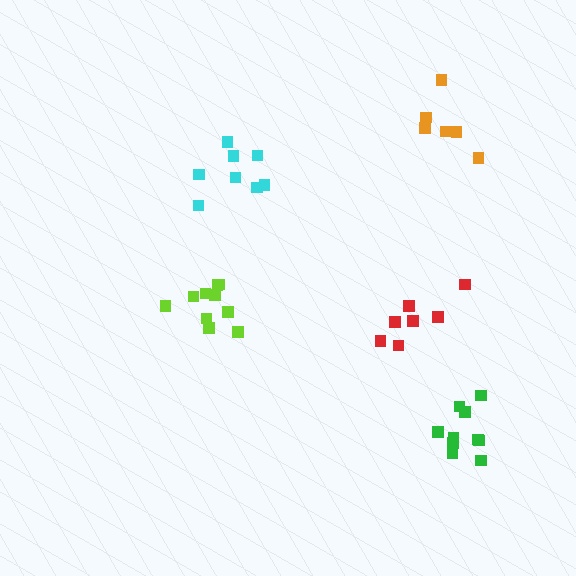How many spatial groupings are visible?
There are 5 spatial groupings.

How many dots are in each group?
Group 1: 8 dots, Group 2: 7 dots, Group 3: 10 dots, Group 4: 10 dots, Group 5: 7 dots (42 total).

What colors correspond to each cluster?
The clusters are colored: cyan, red, green, lime, orange.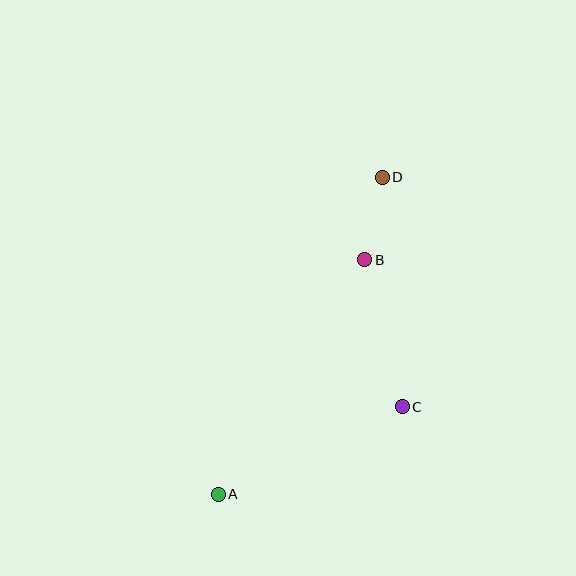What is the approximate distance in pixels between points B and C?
The distance between B and C is approximately 151 pixels.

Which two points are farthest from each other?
Points A and D are farthest from each other.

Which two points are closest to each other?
Points B and D are closest to each other.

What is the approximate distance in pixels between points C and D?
The distance between C and D is approximately 230 pixels.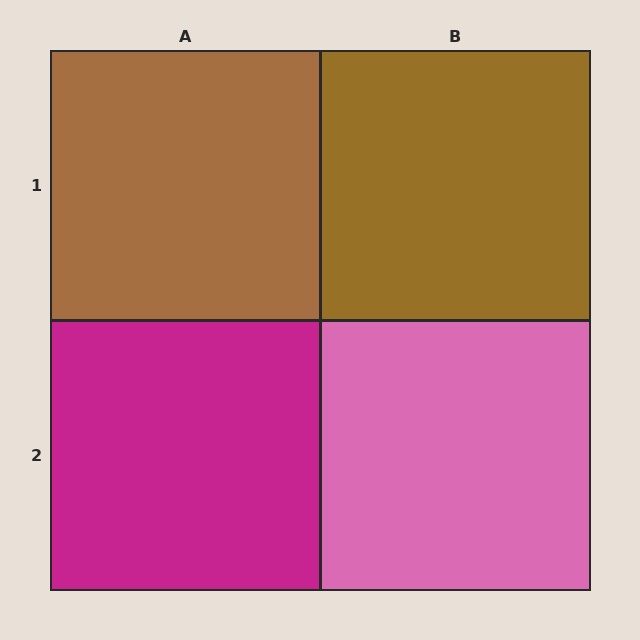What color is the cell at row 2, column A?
Magenta.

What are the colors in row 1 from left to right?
Brown, brown.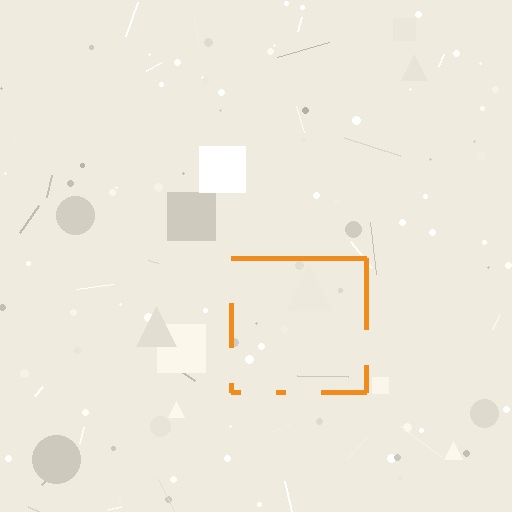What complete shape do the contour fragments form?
The contour fragments form a square.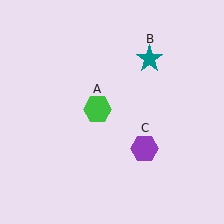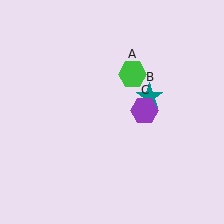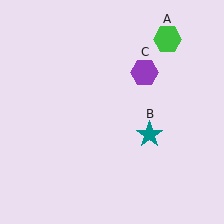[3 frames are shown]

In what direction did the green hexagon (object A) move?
The green hexagon (object A) moved up and to the right.